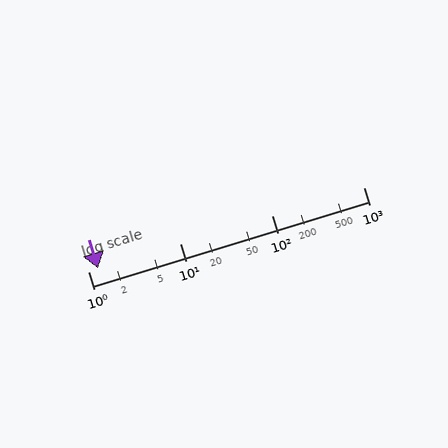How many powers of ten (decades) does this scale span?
The scale spans 3 decades, from 1 to 1000.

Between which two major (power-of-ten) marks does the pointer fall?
The pointer is between 1 and 10.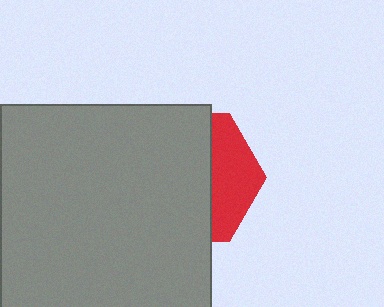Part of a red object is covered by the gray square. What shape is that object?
It is a hexagon.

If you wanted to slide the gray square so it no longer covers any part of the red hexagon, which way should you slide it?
Slide it left — that is the most direct way to separate the two shapes.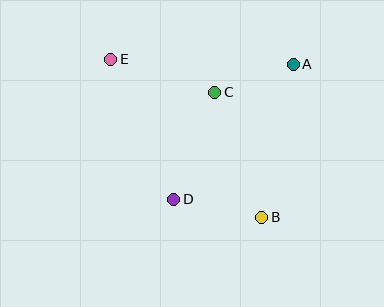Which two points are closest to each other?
Points A and C are closest to each other.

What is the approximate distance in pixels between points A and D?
The distance between A and D is approximately 180 pixels.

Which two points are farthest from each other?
Points B and E are farthest from each other.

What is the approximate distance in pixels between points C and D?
The distance between C and D is approximately 115 pixels.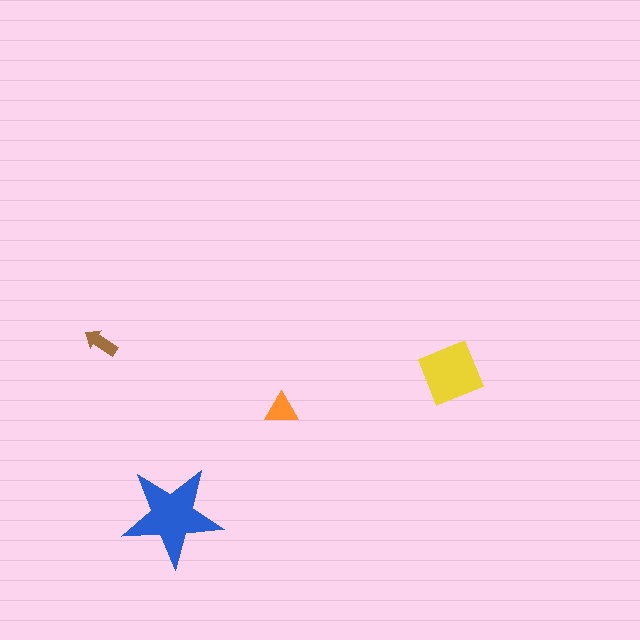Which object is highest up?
The brown arrow is topmost.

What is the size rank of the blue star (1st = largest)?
1st.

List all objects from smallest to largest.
The brown arrow, the orange triangle, the yellow diamond, the blue star.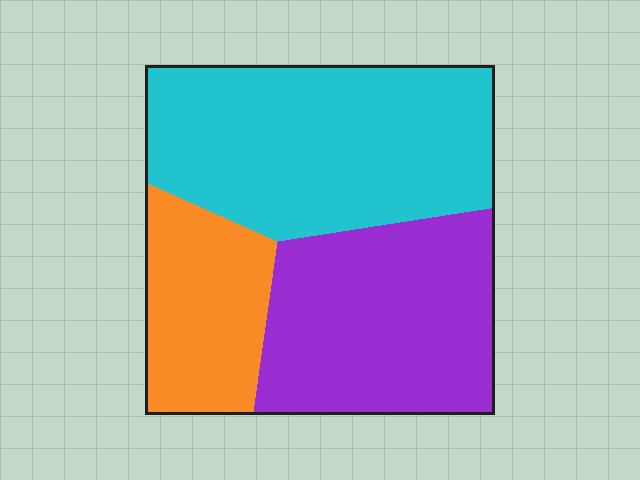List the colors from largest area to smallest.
From largest to smallest: cyan, purple, orange.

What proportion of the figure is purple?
Purple covers roughly 35% of the figure.